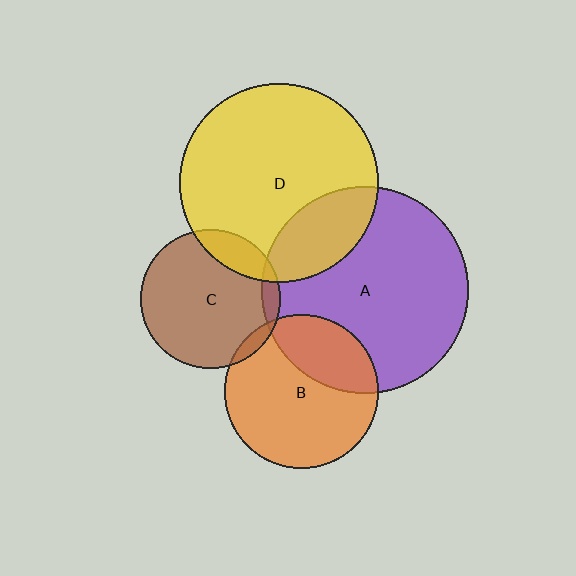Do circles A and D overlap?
Yes.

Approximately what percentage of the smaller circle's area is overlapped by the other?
Approximately 20%.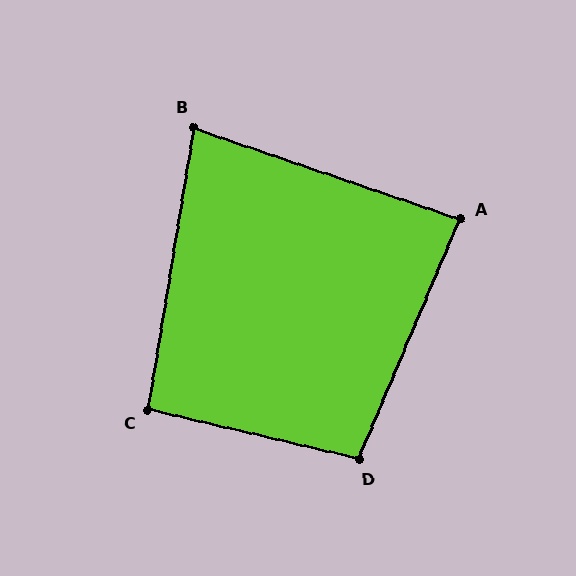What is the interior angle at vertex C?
Approximately 94 degrees (approximately right).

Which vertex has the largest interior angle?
D, at approximately 100 degrees.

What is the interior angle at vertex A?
Approximately 86 degrees (approximately right).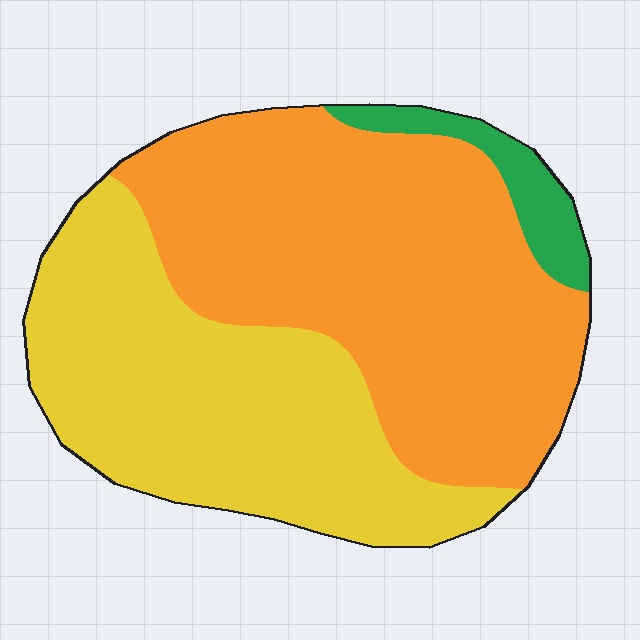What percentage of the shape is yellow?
Yellow covers about 40% of the shape.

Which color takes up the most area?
Orange, at roughly 55%.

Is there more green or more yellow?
Yellow.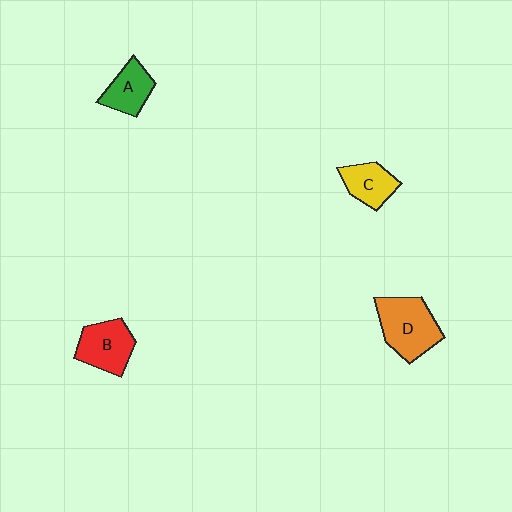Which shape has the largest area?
Shape D (orange).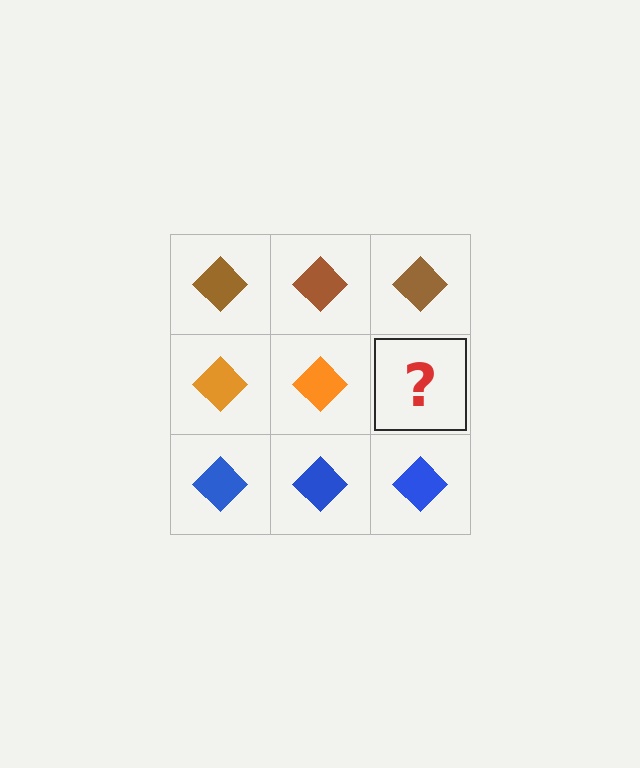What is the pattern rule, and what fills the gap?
The rule is that each row has a consistent color. The gap should be filled with an orange diamond.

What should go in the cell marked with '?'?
The missing cell should contain an orange diamond.